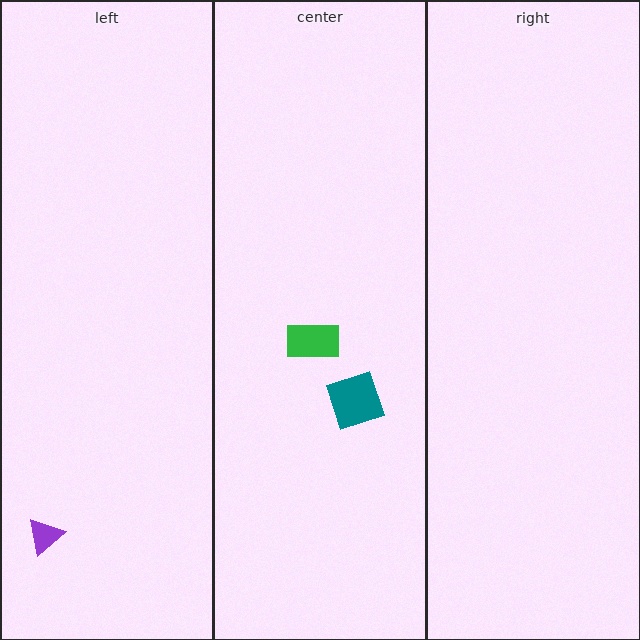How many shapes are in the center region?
2.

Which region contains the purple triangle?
The left region.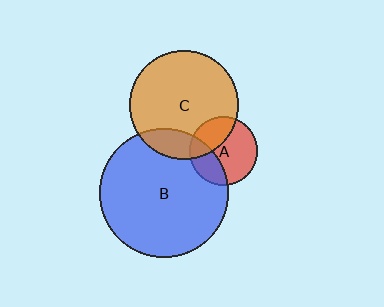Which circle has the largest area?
Circle B (blue).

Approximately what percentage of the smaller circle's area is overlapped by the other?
Approximately 30%.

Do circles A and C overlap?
Yes.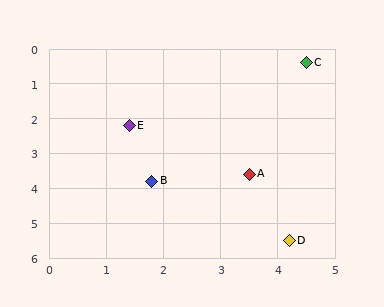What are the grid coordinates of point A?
Point A is at approximately (3.5, 3.6).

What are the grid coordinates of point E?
Point E is at approximately (1.4, 2.2).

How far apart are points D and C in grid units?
Points D and C are about 5.1 grid units apart.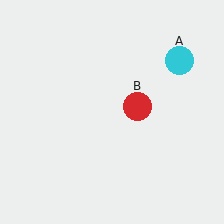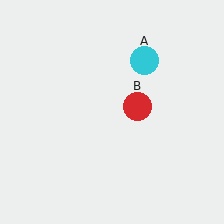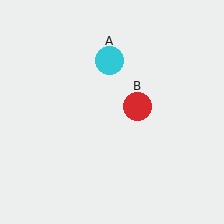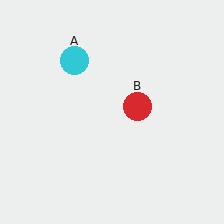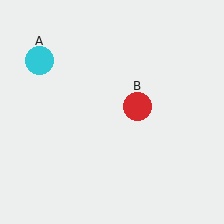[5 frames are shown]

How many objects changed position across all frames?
1 object changed position: cyan circle (object A).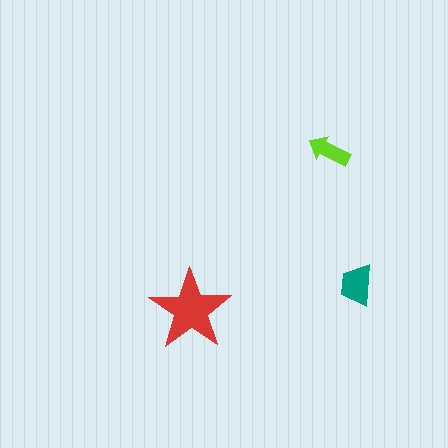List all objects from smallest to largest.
The lime arrow, the teal trapezoid, the red star.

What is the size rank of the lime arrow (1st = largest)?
3rd.